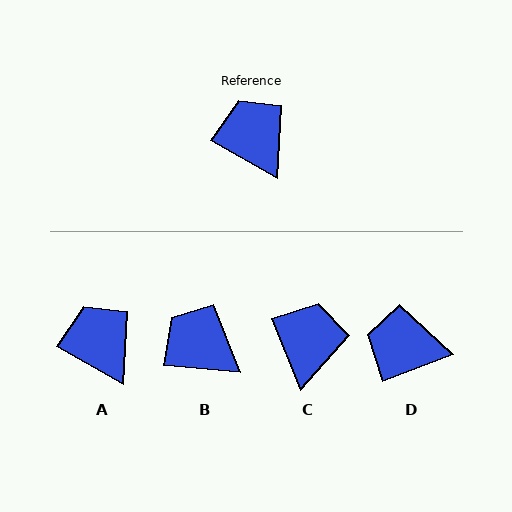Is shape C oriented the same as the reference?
No, it is off by about 38 degrees.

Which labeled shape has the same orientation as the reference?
A.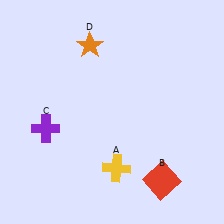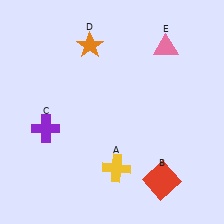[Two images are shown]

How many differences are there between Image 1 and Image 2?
There is 1 difference between the two images.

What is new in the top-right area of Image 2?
A pink triangle (E) was added in the top-right area of Image 2.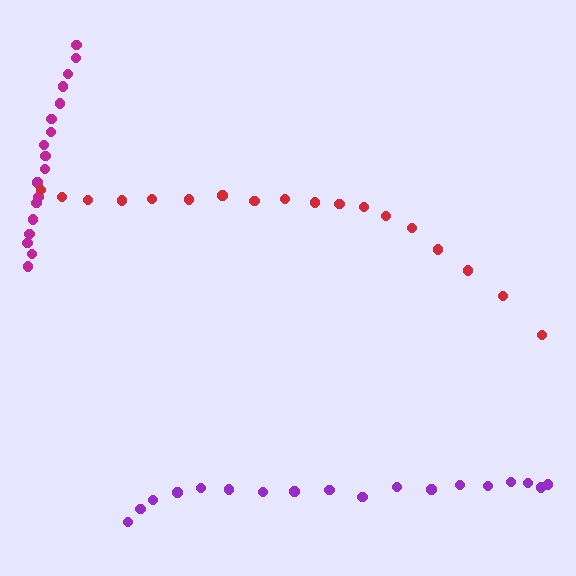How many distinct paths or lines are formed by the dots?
There are 3 distinct paths.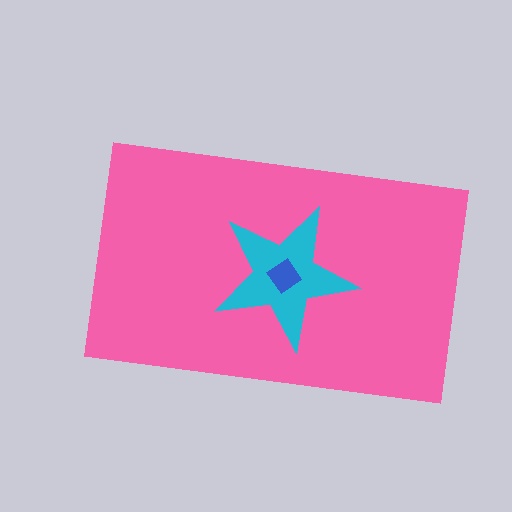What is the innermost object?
The blue diamond.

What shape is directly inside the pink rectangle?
The cyan star.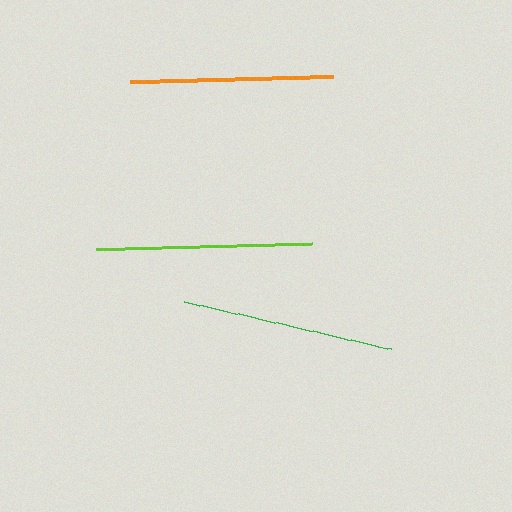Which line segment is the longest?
The lime line is the longest at approximately 215 pixels.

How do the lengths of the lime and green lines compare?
The lime and green lines are approximately the same length.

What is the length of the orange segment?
The orange segment is approximately 204 pixels long.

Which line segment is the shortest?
The orange line is the shortest at approximately 204 pixels.